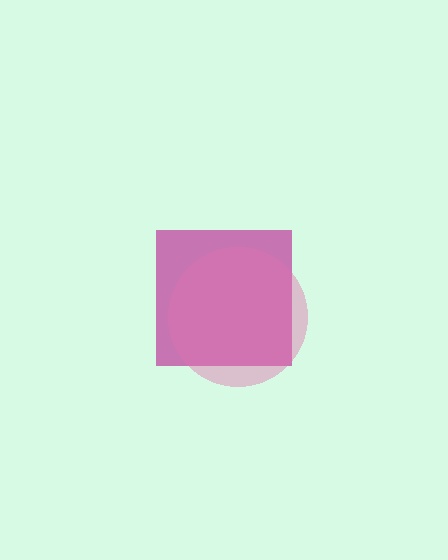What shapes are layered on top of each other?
The layered shapes are: a magenta square, a pink circle.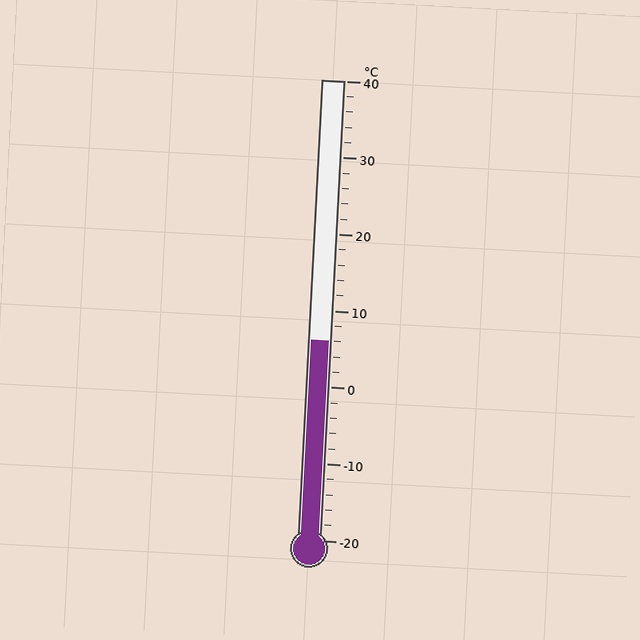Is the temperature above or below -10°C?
The temperature is above -10°C.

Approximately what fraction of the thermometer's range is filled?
The thermometer is filled to approximately 45% of its range.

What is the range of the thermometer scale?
The thermometer scale ranges from -20°C to 40°C.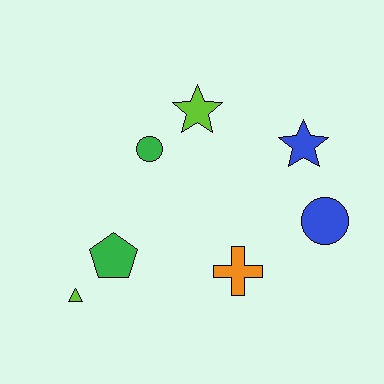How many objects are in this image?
There are 7 objects.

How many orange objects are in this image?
There is 1 orange object.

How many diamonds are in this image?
There are no diamonds.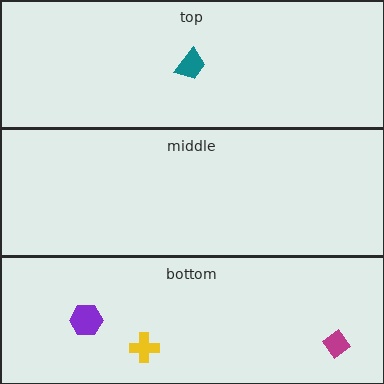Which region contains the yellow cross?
The bottom region.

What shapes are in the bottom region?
The purple hexagon, the yellow cross, the magenta diamond.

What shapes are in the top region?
The teal trapezoid.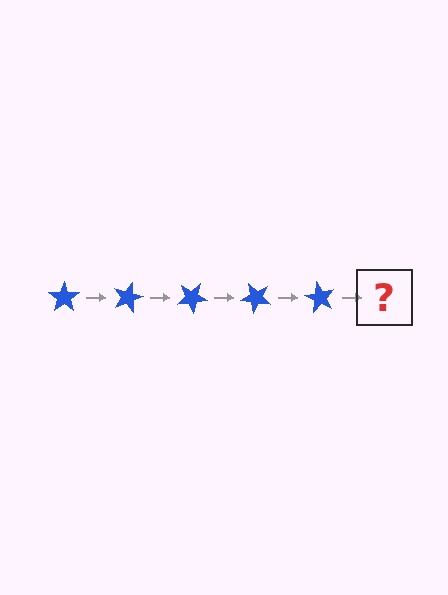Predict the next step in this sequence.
The next step is a blue star rotated 75 degrees.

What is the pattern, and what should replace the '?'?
The pattern is that the star rotates 15 degrees each step. The '?' should be a blue star rotated 75 degrees.